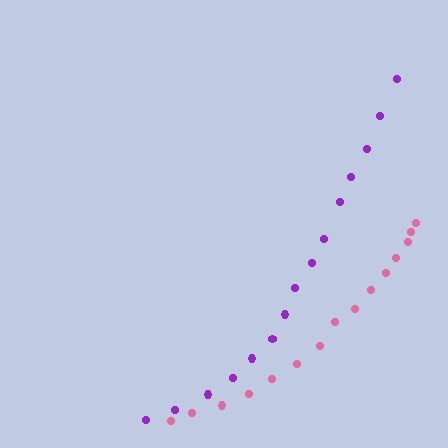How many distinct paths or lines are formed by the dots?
There are 2 distinct paths.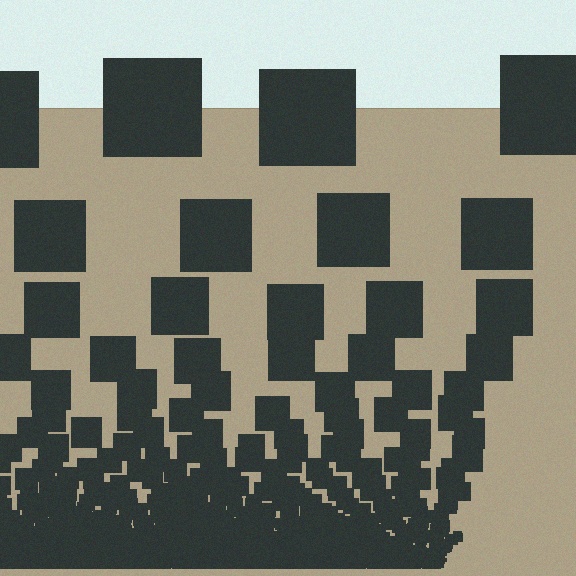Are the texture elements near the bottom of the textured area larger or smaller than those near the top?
Smaller. The gradient is inverted — elements near the bottom are smaller and denser.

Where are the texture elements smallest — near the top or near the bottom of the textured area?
Near the bottom.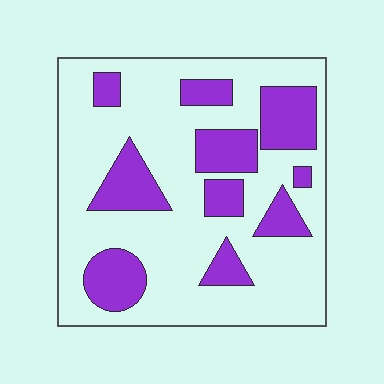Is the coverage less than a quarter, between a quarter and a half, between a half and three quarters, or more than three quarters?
Between a quarter and a half.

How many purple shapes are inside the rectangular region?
10.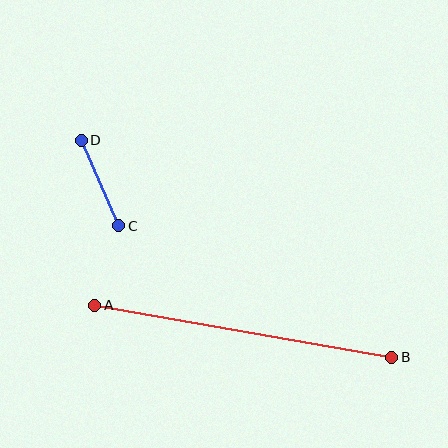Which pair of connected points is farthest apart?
Points A and B are farthest apart.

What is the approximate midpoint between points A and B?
The midpoint is at approximately (243, 331) pixels.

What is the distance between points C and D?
The distance is approximately 93 pixels.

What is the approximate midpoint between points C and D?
The midpoint is at approximately (100, 183) pixels.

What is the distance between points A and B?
The distance is approximately 301 pixels.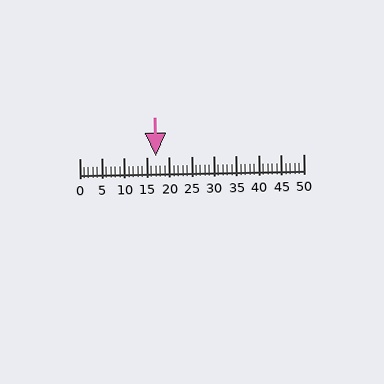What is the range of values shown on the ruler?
The ruler shows values from 0 to 50.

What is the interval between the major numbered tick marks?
The major tick marks are spaced 5 units apart.